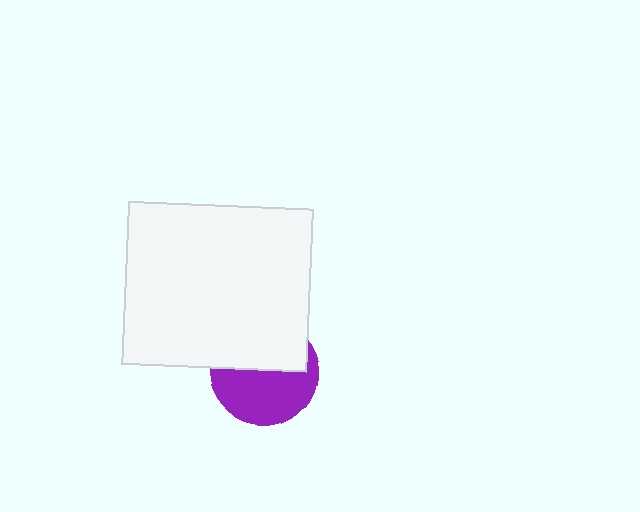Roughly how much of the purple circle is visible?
About half of it is visible (roughly 53%).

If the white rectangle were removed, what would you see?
You would see the complete purple circle.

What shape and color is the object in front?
The object in front is a white rectangle.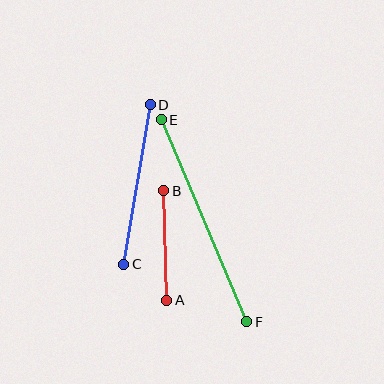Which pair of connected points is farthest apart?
Points E and F are farthest apart.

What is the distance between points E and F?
The distance is approximately 220 pixels.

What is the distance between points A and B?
The distance is approximately 109 pixels.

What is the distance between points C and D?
The distance is approximately 162 pixels.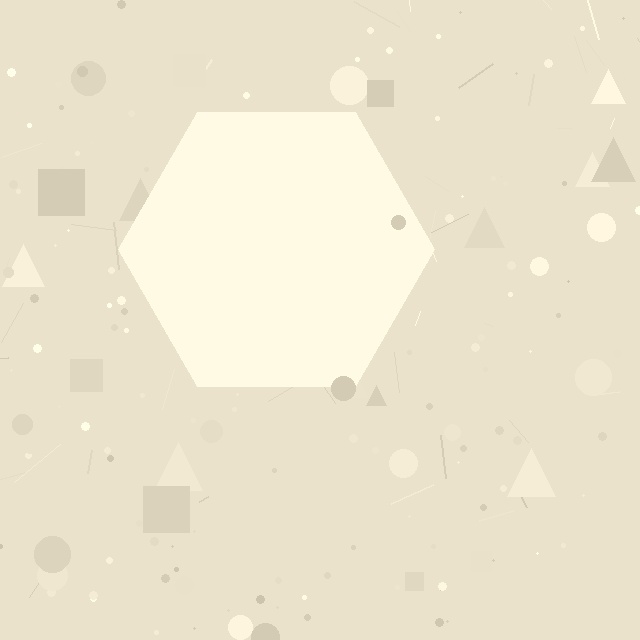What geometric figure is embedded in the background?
A hexagon is embedded in the background.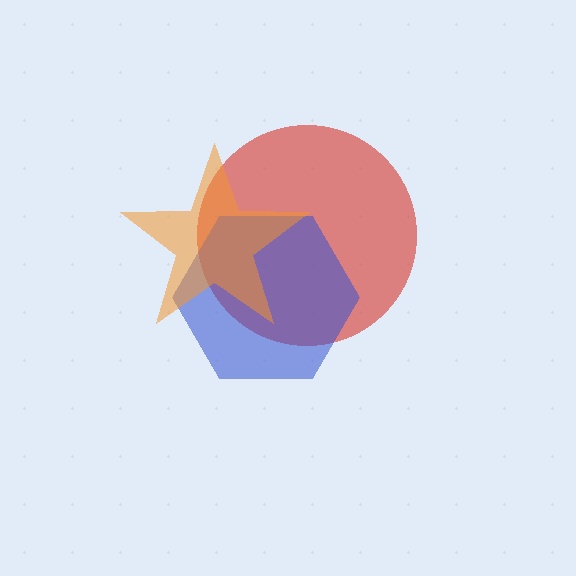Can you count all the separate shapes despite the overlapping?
Yes, there are 3 separate shapes.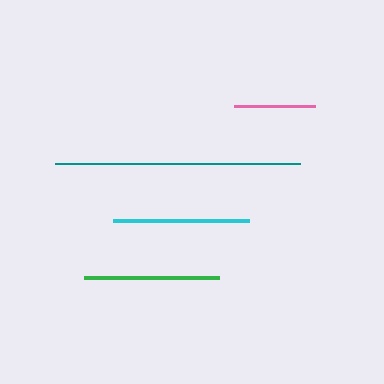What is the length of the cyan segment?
The cyan segment is approximately 135 pixels long.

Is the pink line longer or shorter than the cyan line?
The cyan line is longer than the pink line.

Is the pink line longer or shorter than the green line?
The green line is longer than the pink line.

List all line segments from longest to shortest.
From longest to shortest: teal, cyan, green, pink.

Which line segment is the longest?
The teal line is the longest at approximately 245 pixels.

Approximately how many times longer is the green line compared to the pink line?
The green line is approximately 1.7 times the length of the pink line.